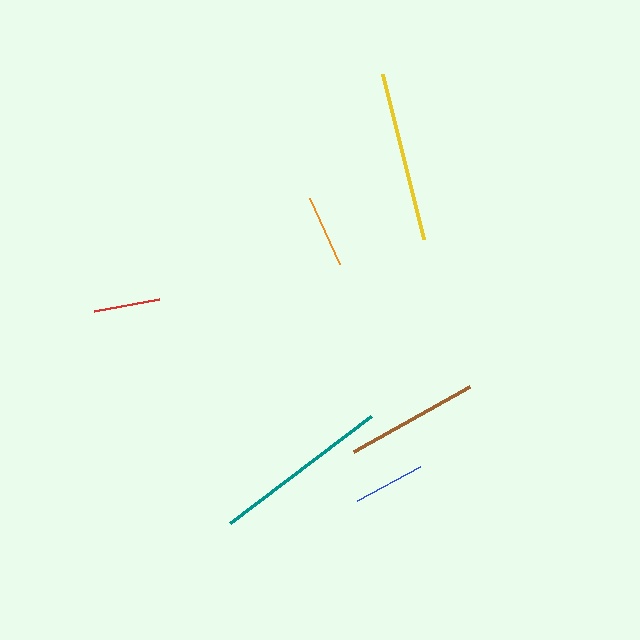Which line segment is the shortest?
The red line is the shortest at approximately 66 pixels.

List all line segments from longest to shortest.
From longest to shortest: teal, yellow, brown, orange, blue, red.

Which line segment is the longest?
The teal line is the longest at approximately 176 pixels.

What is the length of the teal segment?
The teal segment is approximately 176 pixels long.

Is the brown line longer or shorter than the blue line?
The brown line is longer than the blue line.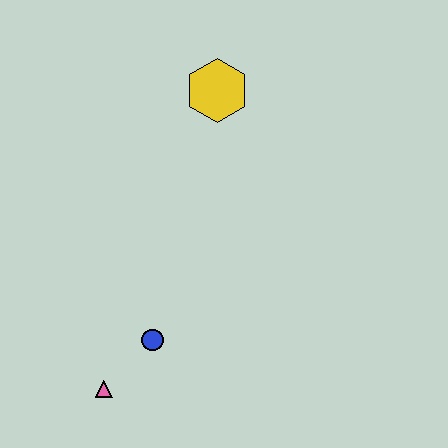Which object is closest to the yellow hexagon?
The blue circle is closest to the yellow hexagon.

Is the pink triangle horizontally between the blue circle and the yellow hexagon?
No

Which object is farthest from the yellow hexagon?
The pink triangle is farthest from the yellow hexagon.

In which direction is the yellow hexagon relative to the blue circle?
The yellow hexagon is above the blue circle.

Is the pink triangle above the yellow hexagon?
No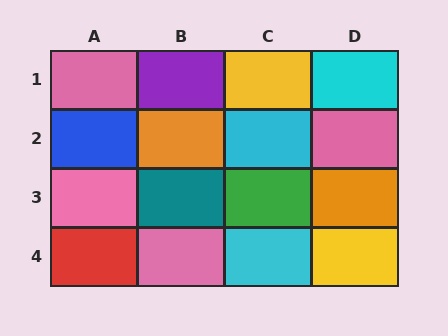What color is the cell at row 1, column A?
Pink.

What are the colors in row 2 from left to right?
Blue, orange, cyan, pink.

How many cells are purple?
1 cell is purple.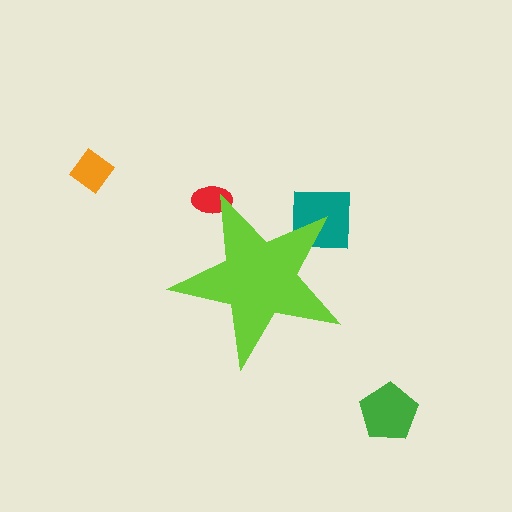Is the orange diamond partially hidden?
No, the orange diamond is fully visible.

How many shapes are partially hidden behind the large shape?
2 shapes are partially hidden.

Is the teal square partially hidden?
Yes, the teal square is partially hidden behind the lime star.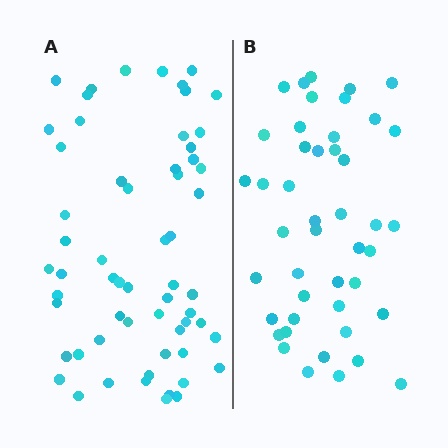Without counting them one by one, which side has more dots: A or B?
Region A (the left region) has more dots.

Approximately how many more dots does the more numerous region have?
Region A has approximately 15 more dots than region B.